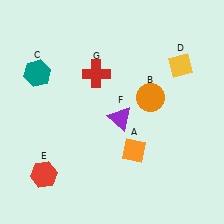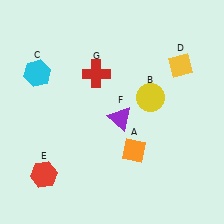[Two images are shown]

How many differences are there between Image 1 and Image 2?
There are 2 differences between the two images.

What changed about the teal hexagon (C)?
In Image 1, C is teal. In Image 2, it changed to cyan.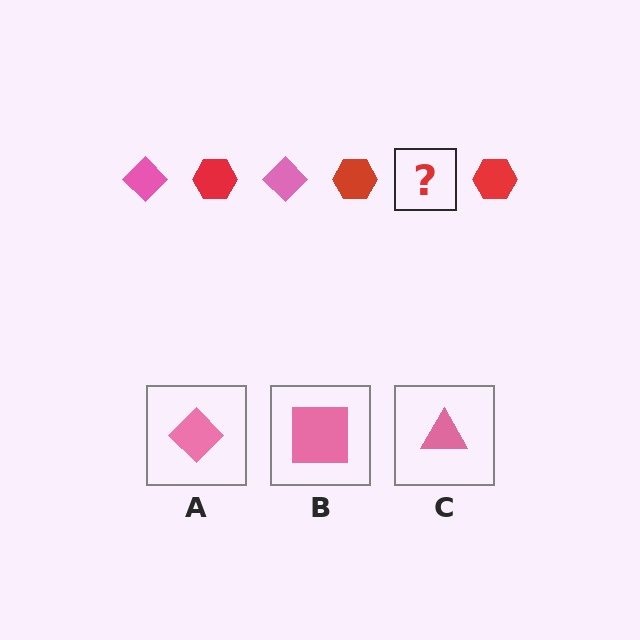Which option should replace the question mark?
Option A.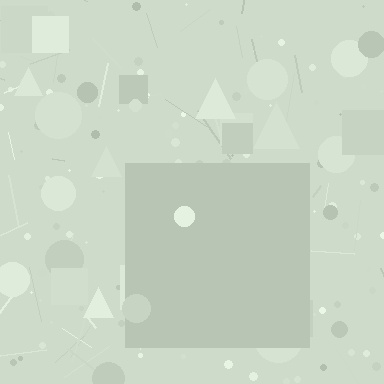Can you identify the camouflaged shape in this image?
The camouflaged shape is a square.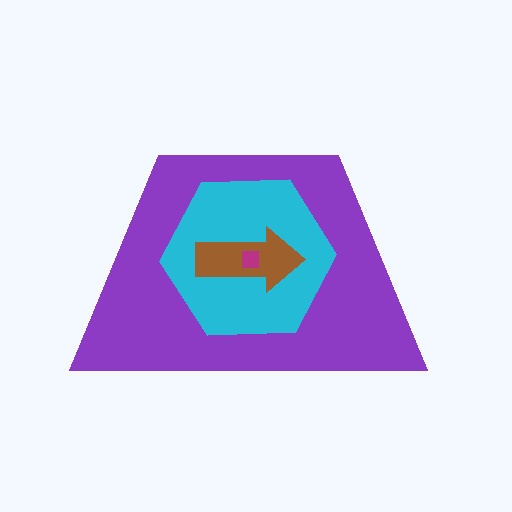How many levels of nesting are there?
4.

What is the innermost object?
The magenta square.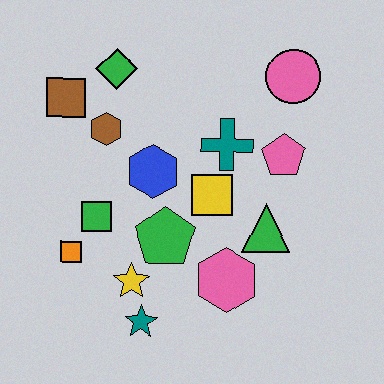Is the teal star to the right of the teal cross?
No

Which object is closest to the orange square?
The green square is closest to the orange square.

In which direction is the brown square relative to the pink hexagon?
The brown square is above the pink hexagon.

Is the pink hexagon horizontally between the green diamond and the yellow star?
No